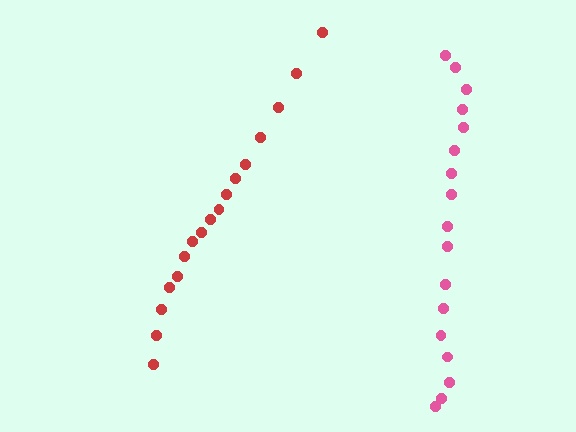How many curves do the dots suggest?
There are 2 distinct paths.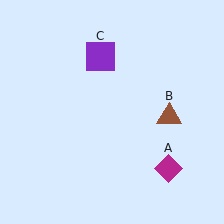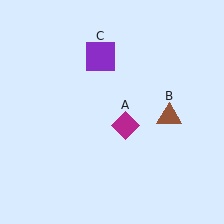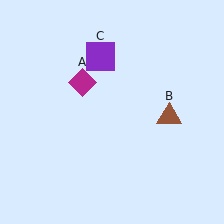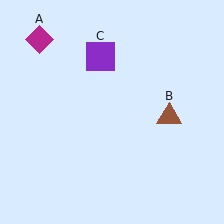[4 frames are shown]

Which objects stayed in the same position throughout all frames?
Brown triangle (object B) and purple square (object C) remained stationary.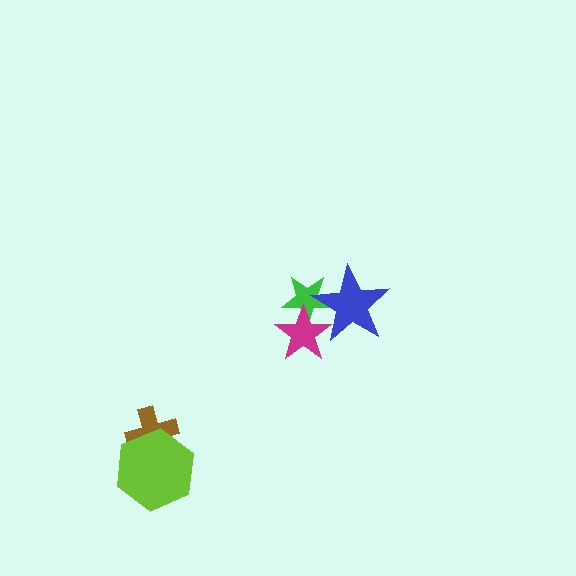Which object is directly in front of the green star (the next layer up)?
The magenta star is directly in front of the green star.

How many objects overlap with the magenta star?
2 objects overlap with the magenta star.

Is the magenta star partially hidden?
Yes, it is partially covered by another shape.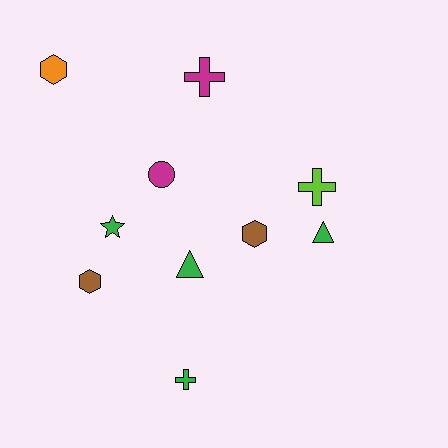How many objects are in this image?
There are 10 objects.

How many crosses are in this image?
There are 3 crosses.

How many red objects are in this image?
There are no red objects.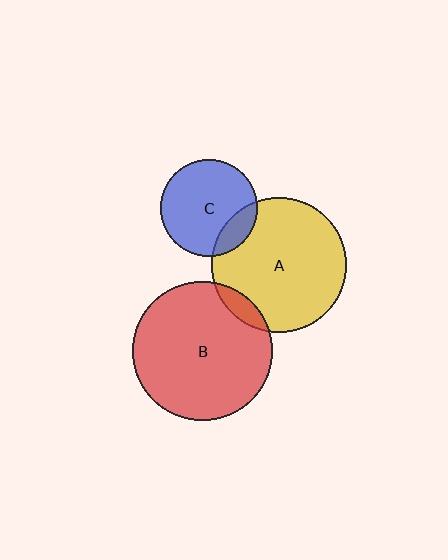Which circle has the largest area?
Circle B (red).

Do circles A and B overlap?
Yes.